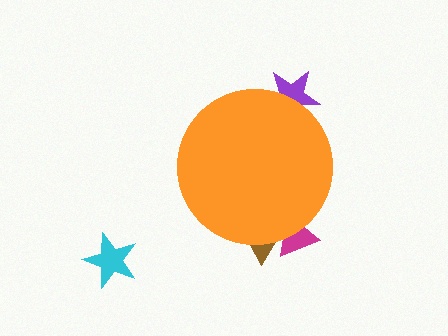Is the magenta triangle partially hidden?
Yes, the magenta triangle is partially hidden behind the orange circle.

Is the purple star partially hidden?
Yes, the purple star is partially hidden behind the orange circle.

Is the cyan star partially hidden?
No, the cyan star is fully visible.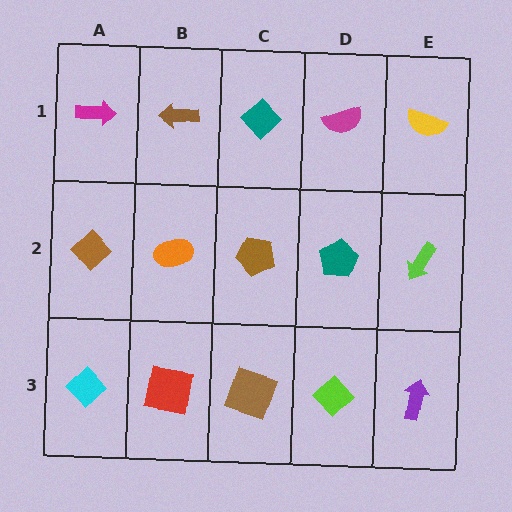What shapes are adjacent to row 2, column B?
A brown arrow (row 1, column B), a red square (row 3, column B), a brown diamond (row 2, column A), a brown pentagon (row 2, column C).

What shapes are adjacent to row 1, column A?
A brown diamond (row 2, column A), a brown arrow (row 1, column B).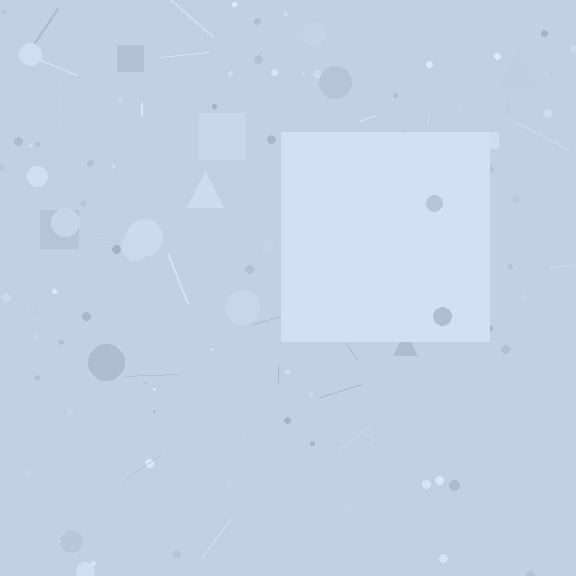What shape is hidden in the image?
A square is hidden in the image.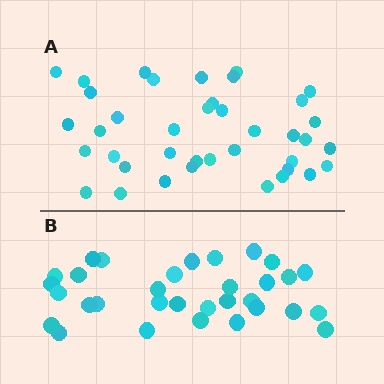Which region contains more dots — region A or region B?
Region A (the top region) has more dots.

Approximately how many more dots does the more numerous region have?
Region A has roughly 8 or so more dots than region B.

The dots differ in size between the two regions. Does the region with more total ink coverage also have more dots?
No. Region B has more total ink coverage because its dots are larger, but region A actually contains more individual dots. Total area can be misleading — the number of items is what matters here.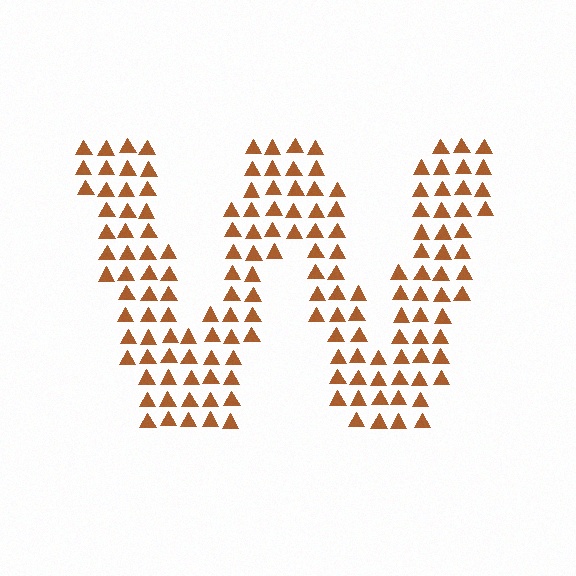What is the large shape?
The large shape is the letter W.